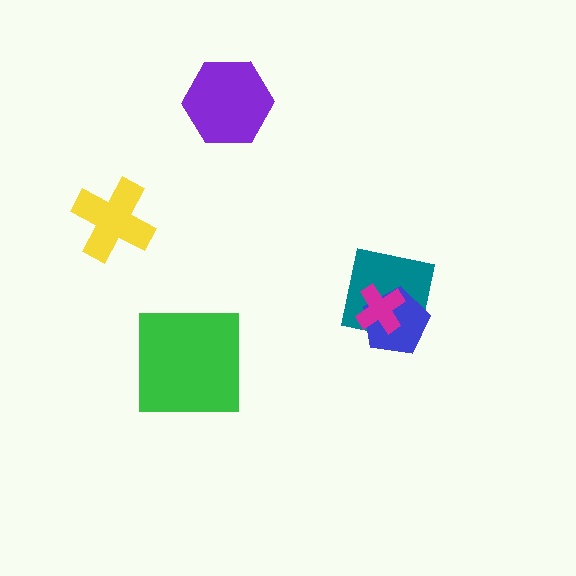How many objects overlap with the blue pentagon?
2 objects overlap with the blue pentagon.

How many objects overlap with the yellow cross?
0 objects overlap with the yellow cross.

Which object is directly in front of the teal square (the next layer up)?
The blue pentagon is directly in front of the teal square.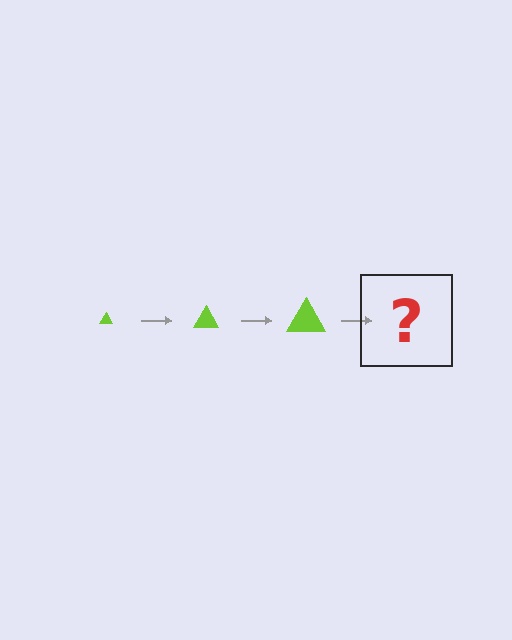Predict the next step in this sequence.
The next step is a lime triangle, larger than the previous one.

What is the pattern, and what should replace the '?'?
The pattern is that the triangle gets progressively larger each step. The '?' should be a lime triangle, larger than the previous one.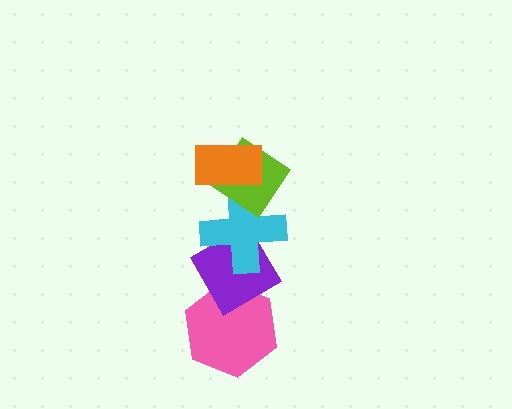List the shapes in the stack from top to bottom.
From top to bottom: the orange rectangle, the lime diamond, the cyan cross, the purple diamond, the pink hexagon.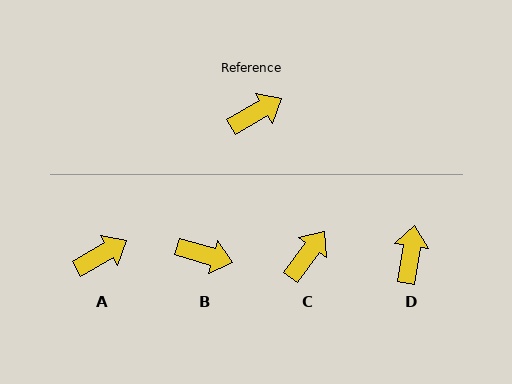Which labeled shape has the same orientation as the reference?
A.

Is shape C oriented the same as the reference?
No, it is off by about 25 degrees.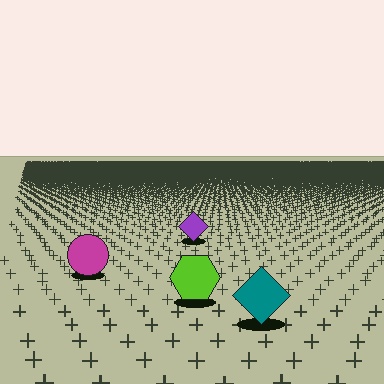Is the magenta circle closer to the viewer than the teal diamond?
No. The teal diamond is closer — you can tell from the texture gradient: the ground texture is coarser near it.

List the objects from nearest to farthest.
From nearest to farthest: the teal diamond, the lime hexagon, the magenta circle, the purple diamond.